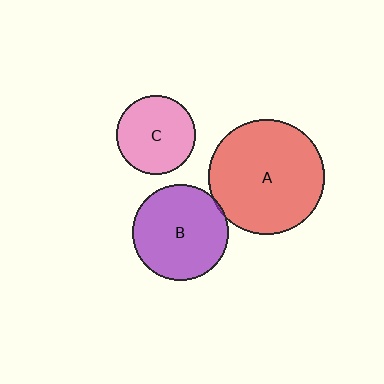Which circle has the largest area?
Circle A (red).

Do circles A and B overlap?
Yes.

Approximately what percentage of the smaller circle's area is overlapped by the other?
Approximately 5%.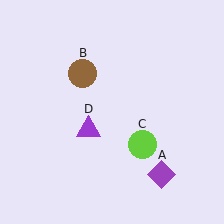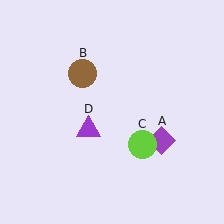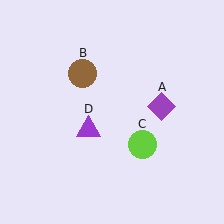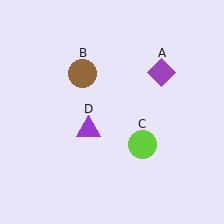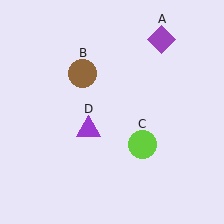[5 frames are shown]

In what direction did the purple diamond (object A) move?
The purple diamond (object A) moved up.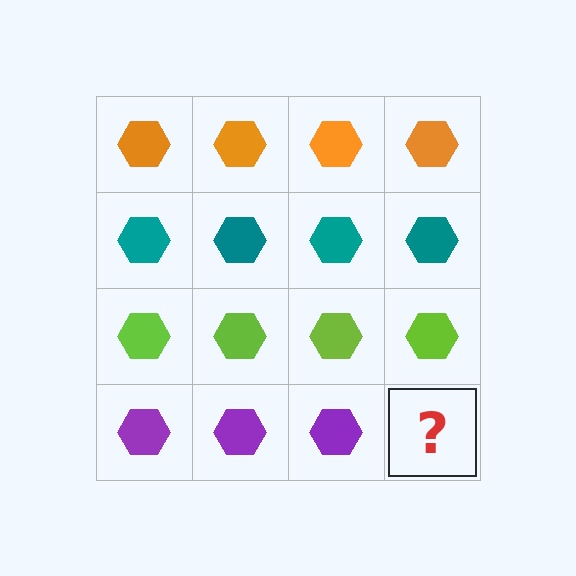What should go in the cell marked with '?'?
The missing cell should contain a purple hexagon.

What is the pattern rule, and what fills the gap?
The rule is that each row has a consistent color. The gap should be filled with a purple hexagon.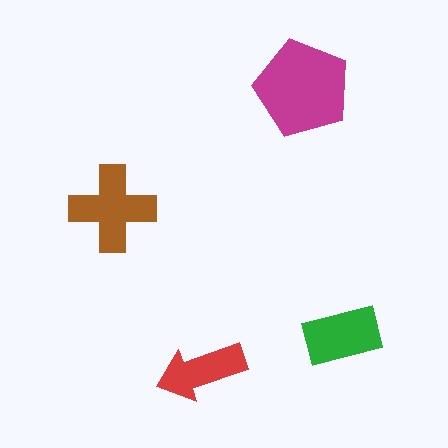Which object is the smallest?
The red arrow.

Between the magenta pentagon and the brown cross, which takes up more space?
The magenta pentagon.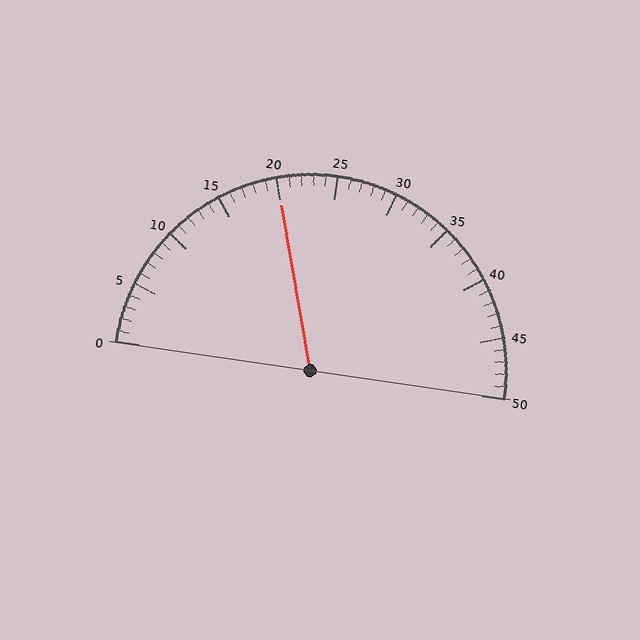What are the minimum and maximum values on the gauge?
The gauge ranges from 0 to 50.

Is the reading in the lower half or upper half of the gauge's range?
The reading is in the lower half of the range (0 to 50).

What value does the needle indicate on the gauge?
The needle indicates approximately 20.